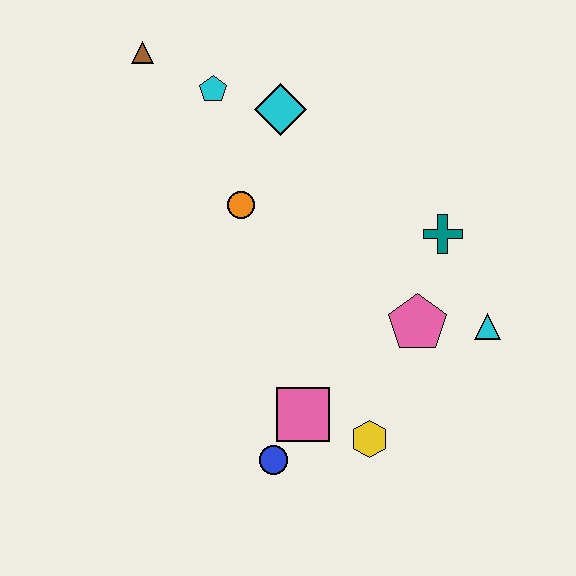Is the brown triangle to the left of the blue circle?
Yes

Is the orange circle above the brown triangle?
No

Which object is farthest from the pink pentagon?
The brown triangle is farthest from the pink pentagon.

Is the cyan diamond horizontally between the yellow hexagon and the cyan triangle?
No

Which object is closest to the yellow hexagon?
The pink square is closest to the yellow hexagon.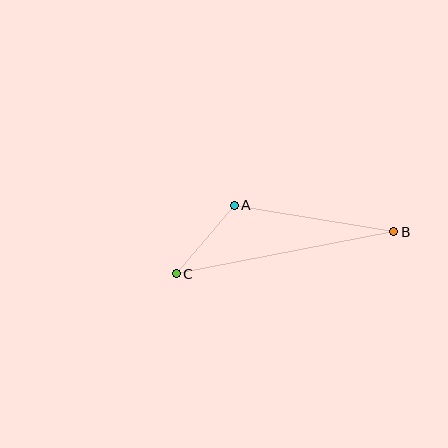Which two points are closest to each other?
Points A and C are closest to each other.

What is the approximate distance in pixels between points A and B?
The distance between A and B is approximately 162 pixels.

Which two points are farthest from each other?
Points B and C are farthest from each other.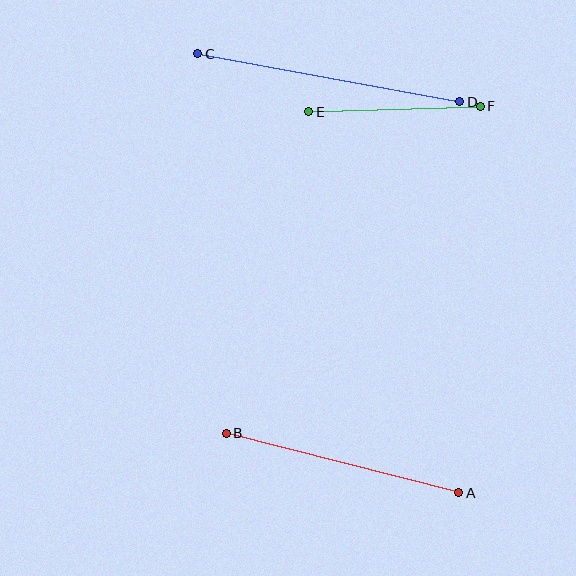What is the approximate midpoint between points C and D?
The midpoint is at approximately (329, 78) pixels.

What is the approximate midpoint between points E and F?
The midpoint is at approximately (395, 109) pixels.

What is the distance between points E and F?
The distance is approximately 172 pixels.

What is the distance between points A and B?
The distance is approximately 240 pixels.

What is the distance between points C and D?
The distance is approximately 266 pixels.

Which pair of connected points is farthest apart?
Points C and D are farthest apart.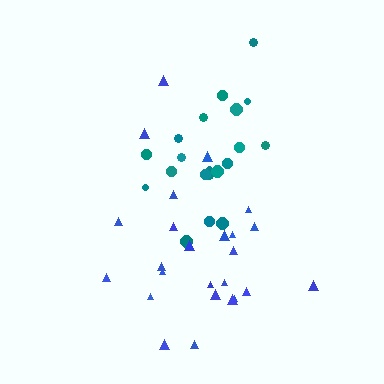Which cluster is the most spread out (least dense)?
Blue.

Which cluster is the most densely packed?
Teal.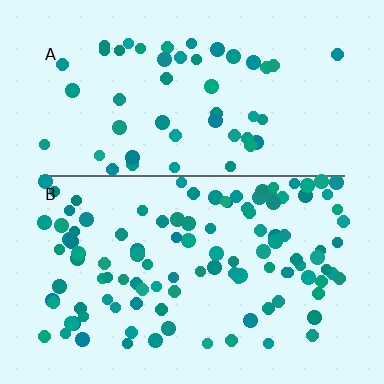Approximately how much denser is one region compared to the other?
Approximately 2.2× — region B over region A.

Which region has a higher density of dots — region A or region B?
B (the bottom).